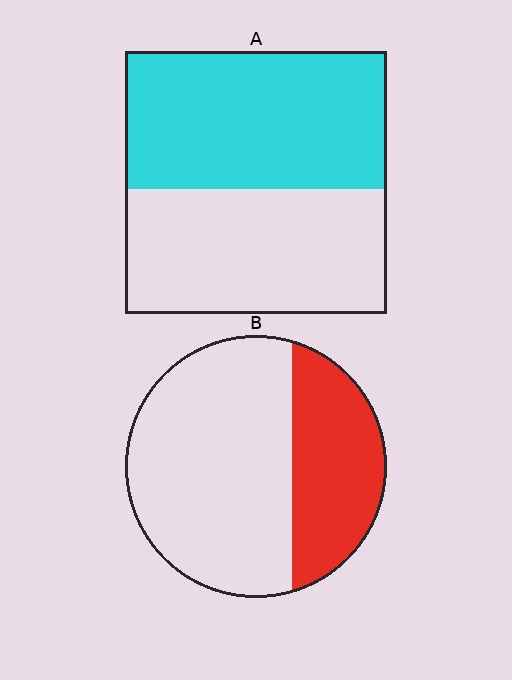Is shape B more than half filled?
No.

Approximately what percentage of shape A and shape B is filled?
A is approximately 50% and B is approximately 35%.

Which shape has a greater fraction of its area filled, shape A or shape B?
Shape A.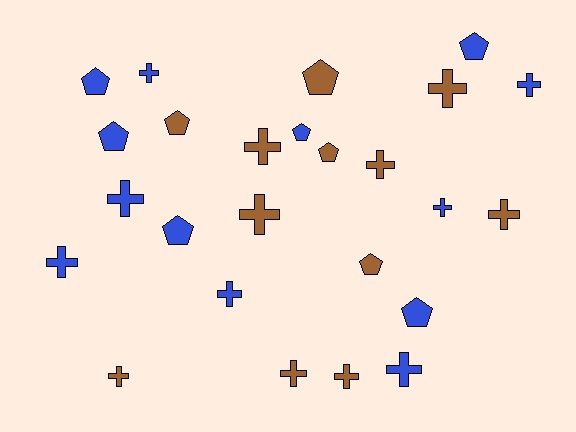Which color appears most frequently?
Blue, with 13 objects.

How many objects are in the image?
There are 25 objects.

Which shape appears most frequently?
Cross, with 15 objects.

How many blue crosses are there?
There are 7 blue crosses.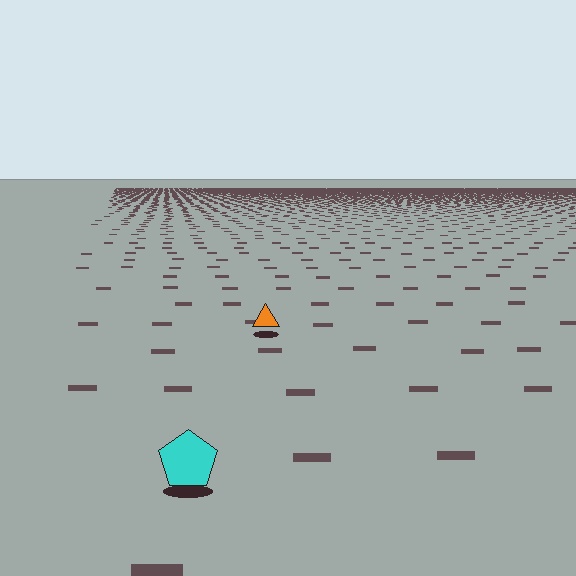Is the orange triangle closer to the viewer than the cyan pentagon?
No. The cyan pentagon is closer — you can tell from the texture gradient: the ground texture is coarser near it.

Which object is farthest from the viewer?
The orange triangle is farthest from the viewer. It appears smaller and the ground texture around it is denser.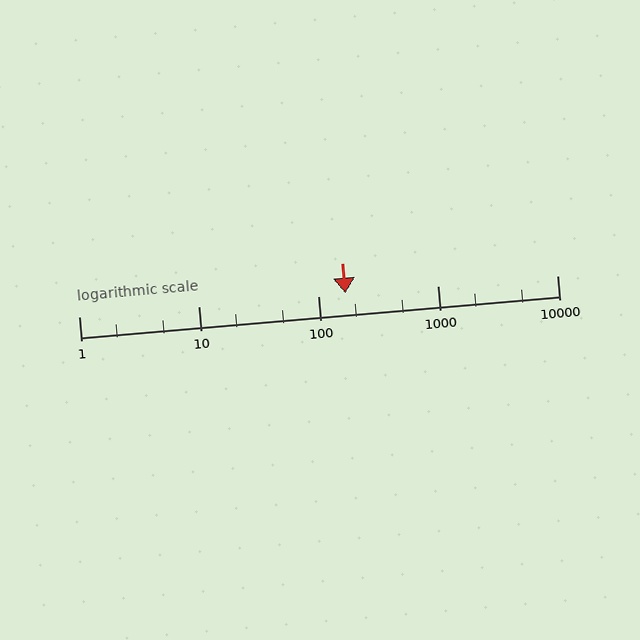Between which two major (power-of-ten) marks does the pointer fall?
The pointer is between 100 and 1000.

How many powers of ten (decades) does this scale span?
The scale spans 4 decades, from 1 to 10000.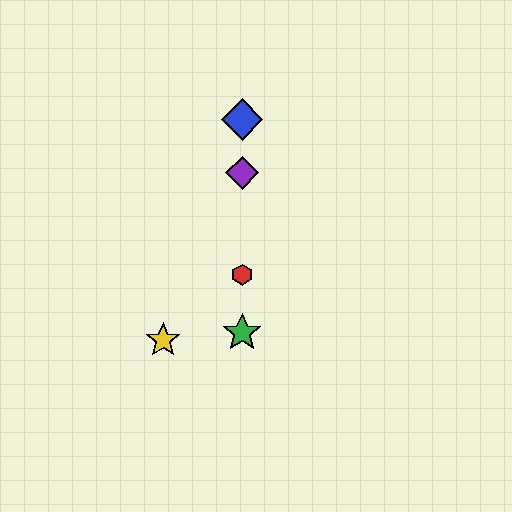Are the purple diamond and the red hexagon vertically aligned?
Yes, both are at x≈242.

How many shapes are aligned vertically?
4 shapes (the red hexagon, the blue diamond, the green star, the purple diamond) are aligned vertically.